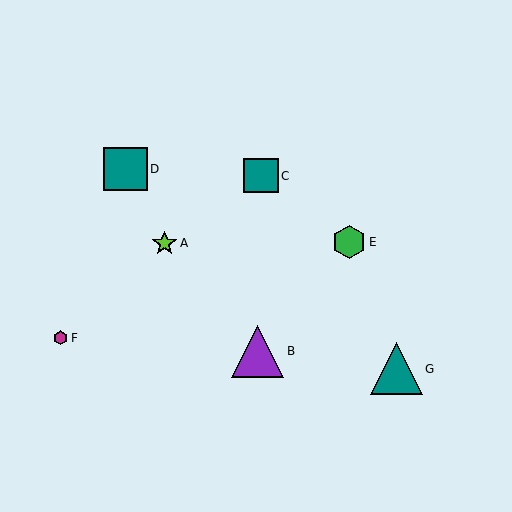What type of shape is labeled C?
Shape C is a teal square.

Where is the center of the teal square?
The center of the teal square is at (261, 176).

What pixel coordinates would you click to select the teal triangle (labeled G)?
Click at (396, 369) to select the teal triangle G.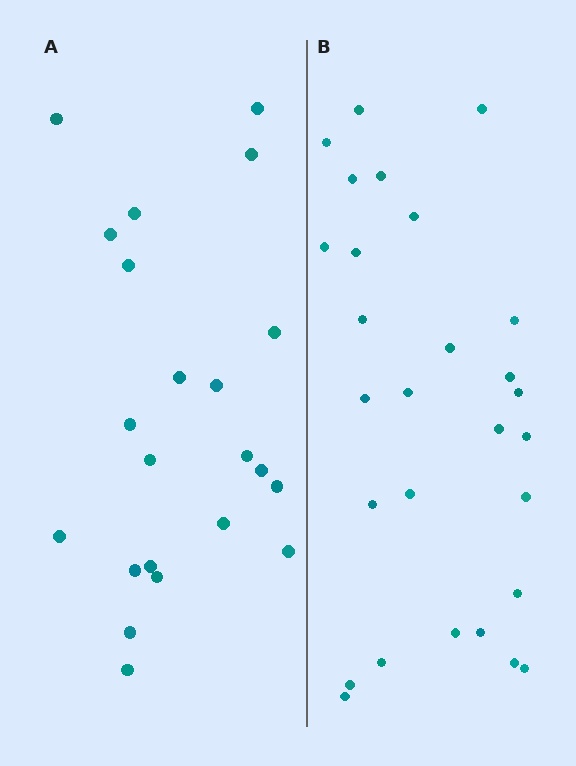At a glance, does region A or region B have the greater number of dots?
Region B (the right region) has more dots.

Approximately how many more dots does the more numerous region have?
Region B has about 6 more dots than region A.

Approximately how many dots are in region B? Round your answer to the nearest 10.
About 30 dots. (The exact count is 28, which rounds to 30.)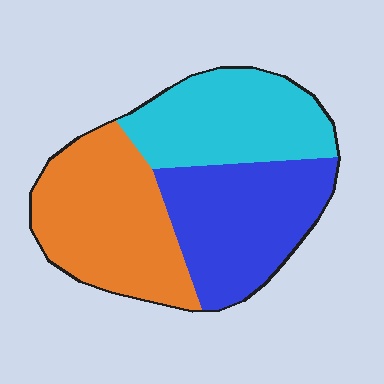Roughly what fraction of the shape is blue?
Blue takes up between a third and a half of the shape.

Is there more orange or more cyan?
Orange.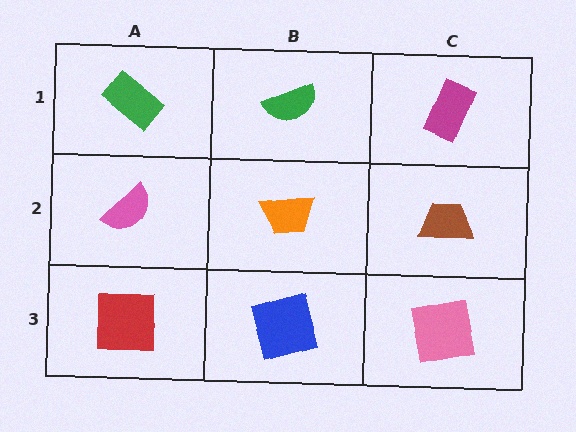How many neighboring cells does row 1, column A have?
2.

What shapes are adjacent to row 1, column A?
A pink semicircle (row 2, column A), a green semicircle (row 1, column B).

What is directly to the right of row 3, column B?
A pink square.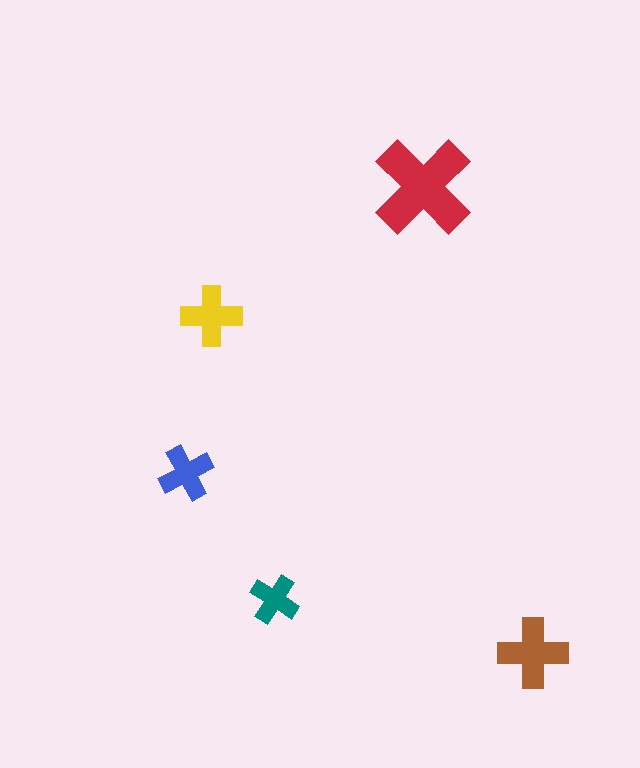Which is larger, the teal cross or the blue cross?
The blue one.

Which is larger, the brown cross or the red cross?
The red one.